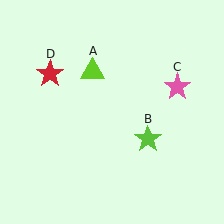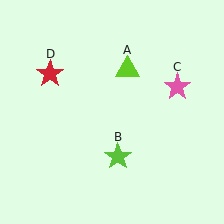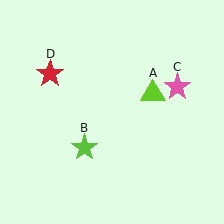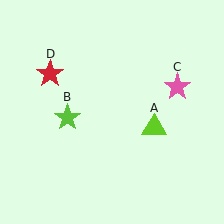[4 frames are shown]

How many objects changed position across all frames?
2 objects changed position: lime triangle (object A), lime star (object B).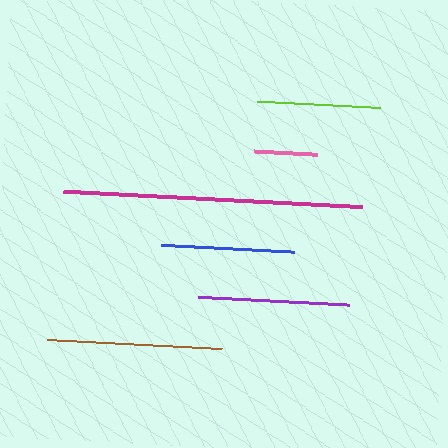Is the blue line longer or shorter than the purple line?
The purple line is longer than the blue line.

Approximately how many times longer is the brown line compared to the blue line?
The brown line is approximately 1.3 times the length of the blue line.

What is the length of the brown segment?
The brown segment is approximately 174 pixels long.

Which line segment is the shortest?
The pink line is the shortest at approximately 63 pixels.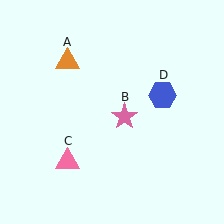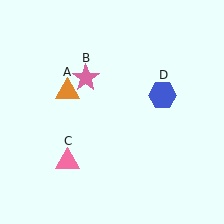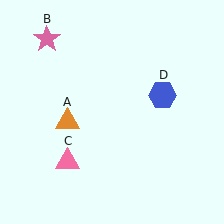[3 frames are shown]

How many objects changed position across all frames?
2 objects changed position: orange triangle (object A), pink star (object B).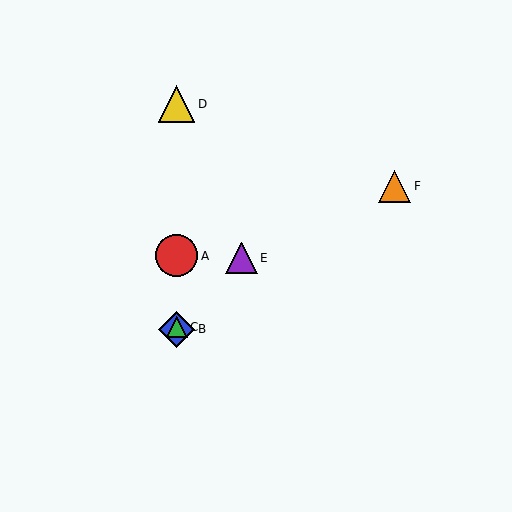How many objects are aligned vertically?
4 objects (A, B, C, D) are aligned vertically.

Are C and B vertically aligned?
Yes, both are at x≈177.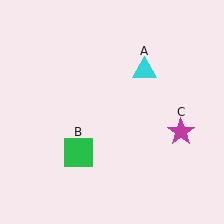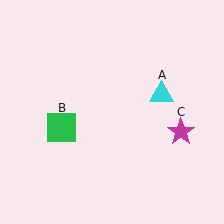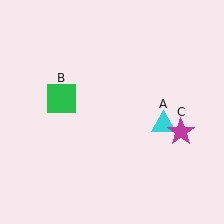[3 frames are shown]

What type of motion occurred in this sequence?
The cyan triangle (object A), green square (object B) rotated clockwise around the center of the scene.